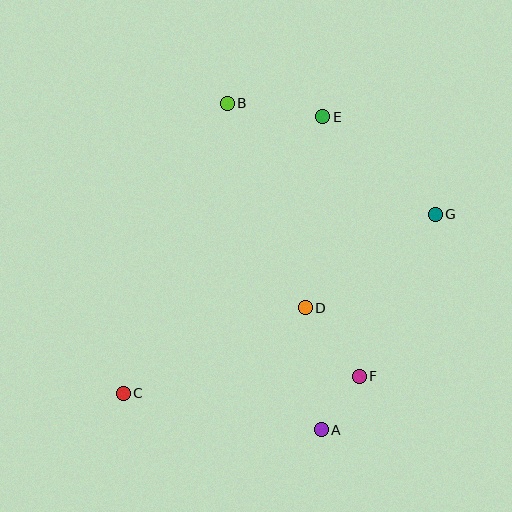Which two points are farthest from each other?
Points C and G are farthest from each other.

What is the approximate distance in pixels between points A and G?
The distance between A and G is approximately 244 pixels.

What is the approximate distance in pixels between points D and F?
The distance between D and F is approximately 88 pixels.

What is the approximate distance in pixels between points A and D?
The distance between A and D is approximately 123 pixels.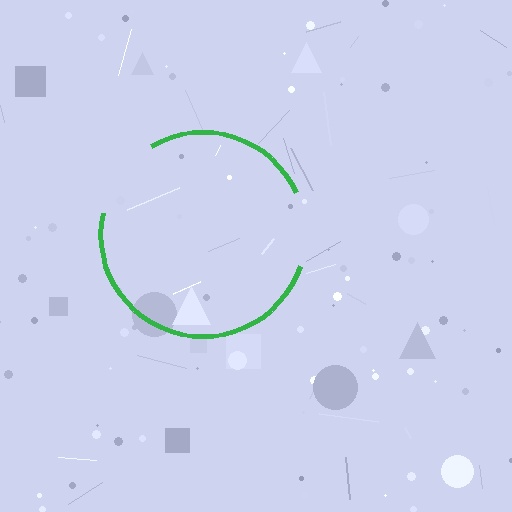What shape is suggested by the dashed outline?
The dashed outline suggests a circle.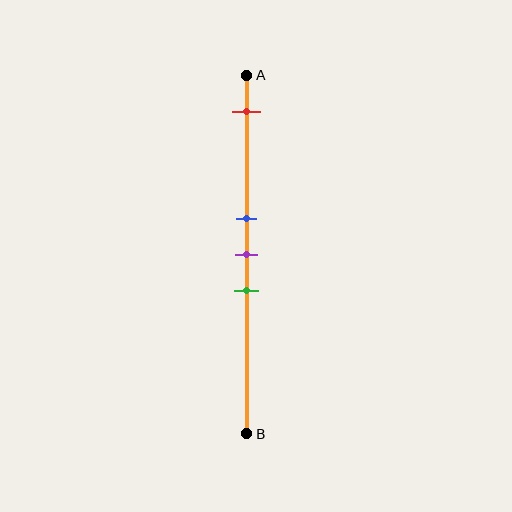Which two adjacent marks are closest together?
The blue and purple marks are the closest adjacent pair.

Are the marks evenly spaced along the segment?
No, the marks are not evenly spaced.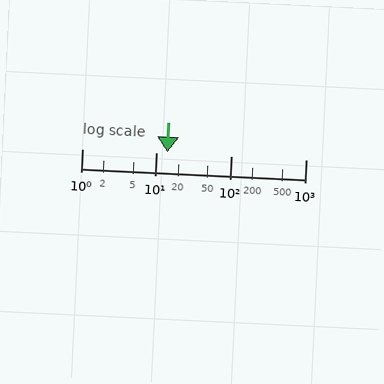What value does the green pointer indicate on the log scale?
The pointer indicates approximately 14.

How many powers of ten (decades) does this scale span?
The scale spans 3 decades, from 1 to 1000.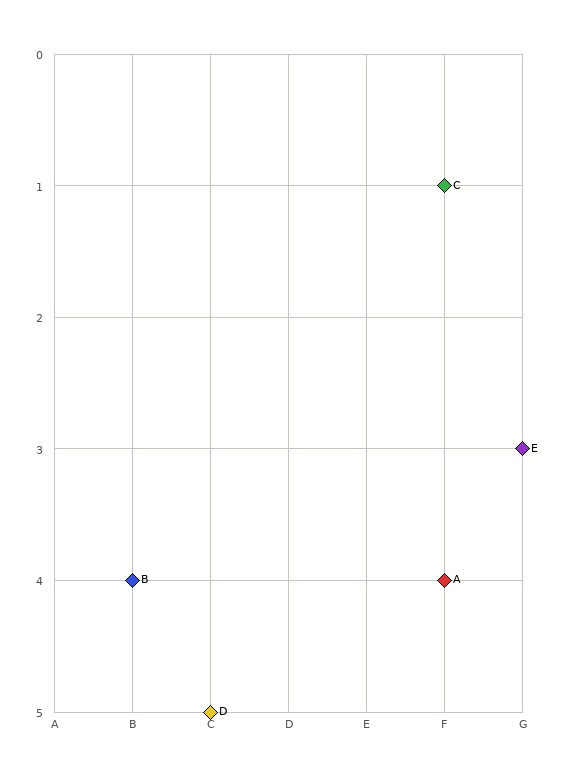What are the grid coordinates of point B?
Point B is at grid coordinates (B, 4).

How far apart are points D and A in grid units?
Points D and A are 3 columns and 1 row apart (about 3.2 grid units diagonally).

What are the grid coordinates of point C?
Point C is at grid coordinates (F, 1).